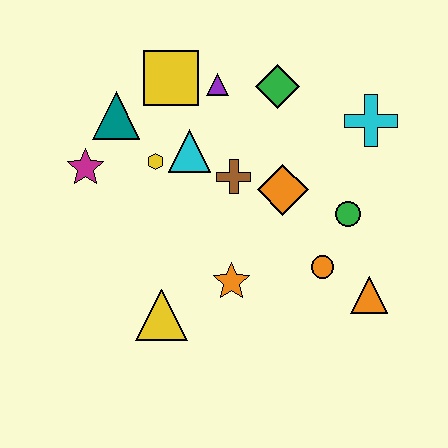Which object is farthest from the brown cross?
The orange triangle is farthest from the brown cross.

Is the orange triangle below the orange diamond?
Yes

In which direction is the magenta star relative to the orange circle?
The magenta star is to the left of the orange circle.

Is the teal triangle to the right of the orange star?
No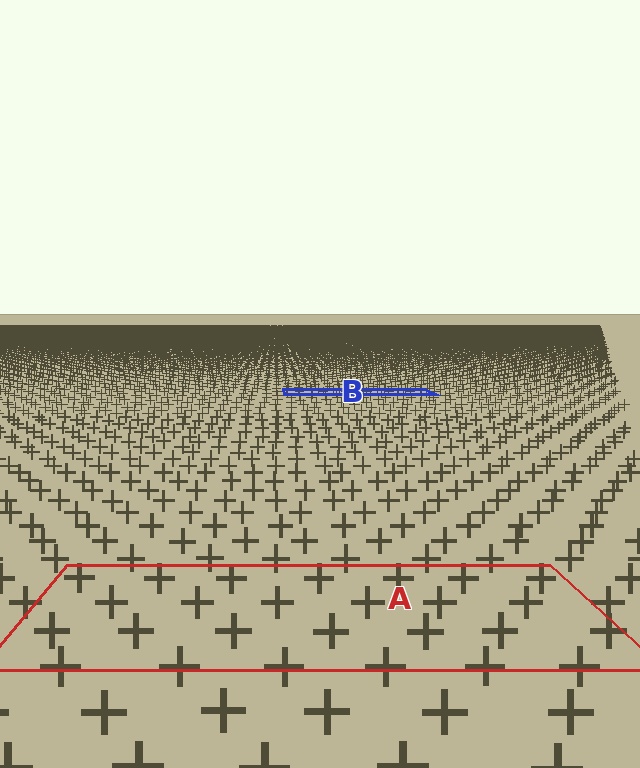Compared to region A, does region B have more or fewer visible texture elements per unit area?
Region B has more texture elements per unit area — they are packed more densely because it is farther away.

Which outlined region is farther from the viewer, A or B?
Region B is farther from the viewer — the texture elements inside it appear smaller and more densely packed.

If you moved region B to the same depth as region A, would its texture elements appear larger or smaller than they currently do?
They would appear larger. At a closer depth, the same texture elements are projected at a bigger on-screen size.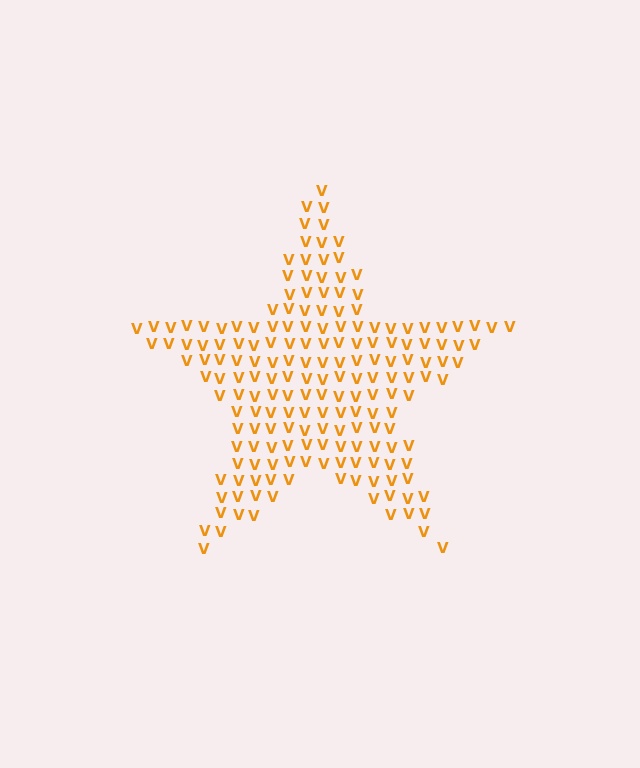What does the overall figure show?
The overall figure shows a star.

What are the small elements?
The small elements are letter V's.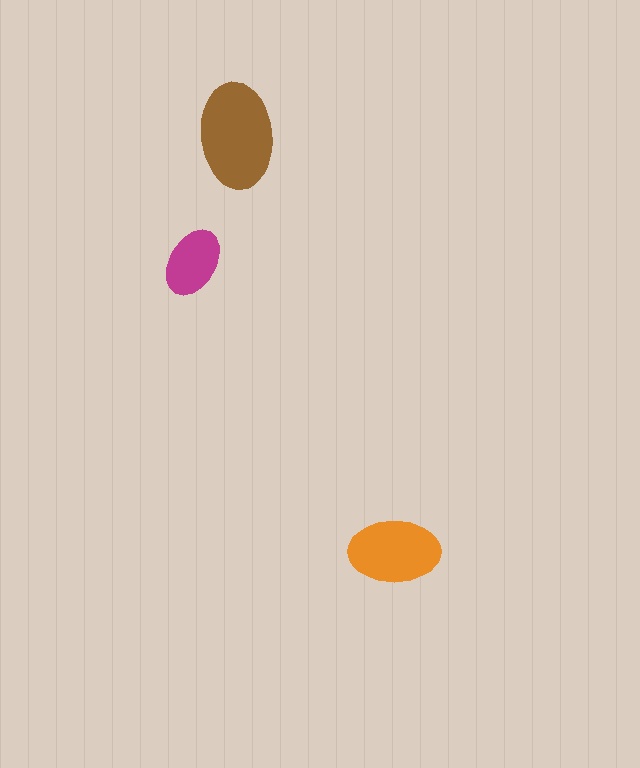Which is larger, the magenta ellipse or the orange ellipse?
The orange one.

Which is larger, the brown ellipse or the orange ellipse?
The brown one.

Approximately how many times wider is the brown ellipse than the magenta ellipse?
About 1.5 times wider.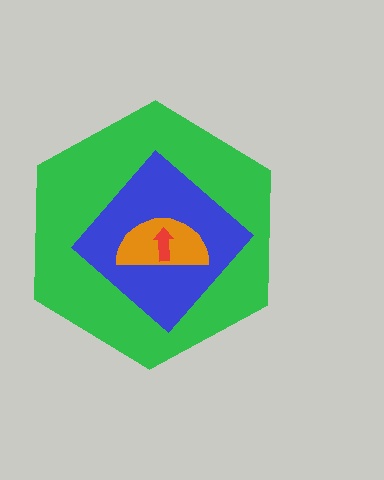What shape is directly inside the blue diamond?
The orange semicircle.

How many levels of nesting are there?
4.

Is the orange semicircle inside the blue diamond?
Yes.